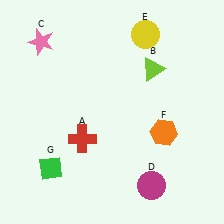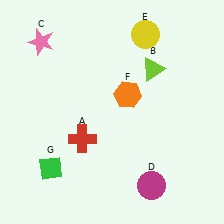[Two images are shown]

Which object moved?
The orange hexagon (F) moved up.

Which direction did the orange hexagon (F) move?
The orange hexagon (F) moved up.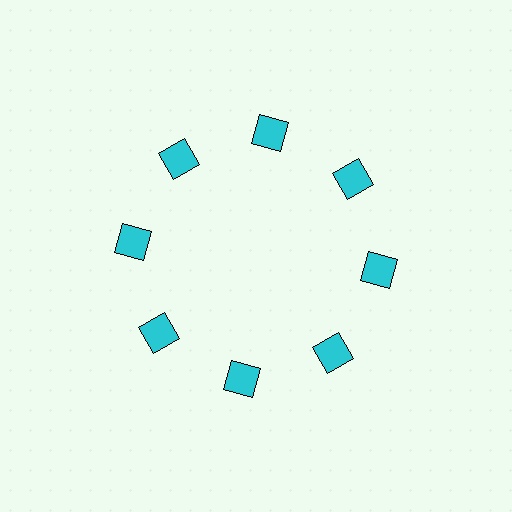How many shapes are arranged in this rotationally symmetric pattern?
There are 8 shapes, arranged in 8 groups of 1.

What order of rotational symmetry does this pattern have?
This pattern has 8-fold rotational symmetry.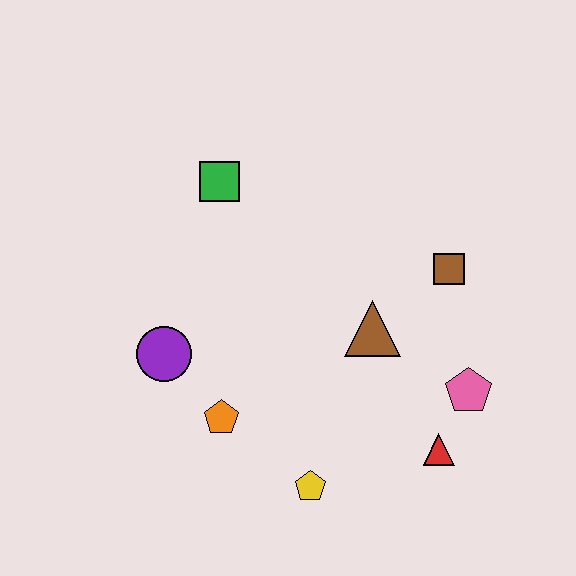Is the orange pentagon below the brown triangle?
Yes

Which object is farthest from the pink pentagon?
The green square is farthest from the pink pentagon.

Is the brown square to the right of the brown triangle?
Yes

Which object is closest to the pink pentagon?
The red triangle is closest to the pink pentagon.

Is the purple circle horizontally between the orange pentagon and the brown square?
No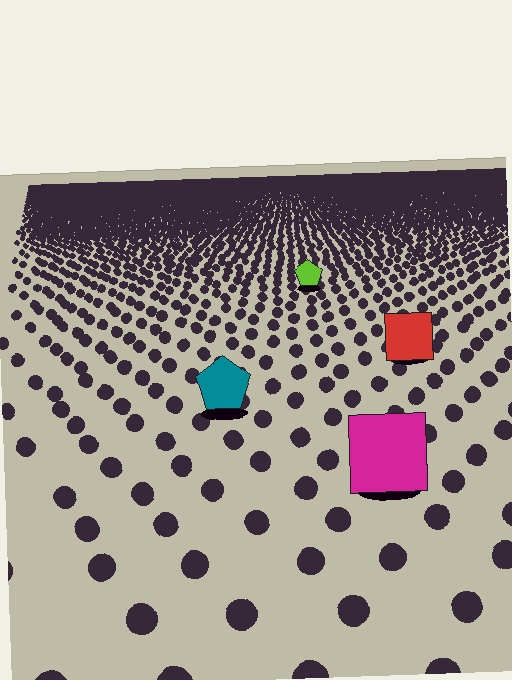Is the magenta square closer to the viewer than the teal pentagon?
Yes. The magenta square is closer — you can tell from the texture gradient: the ground texture is coarser near it.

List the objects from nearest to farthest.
From nearest to farthest: the magenta square, the teal pentagon, the red square, the lime pentagon.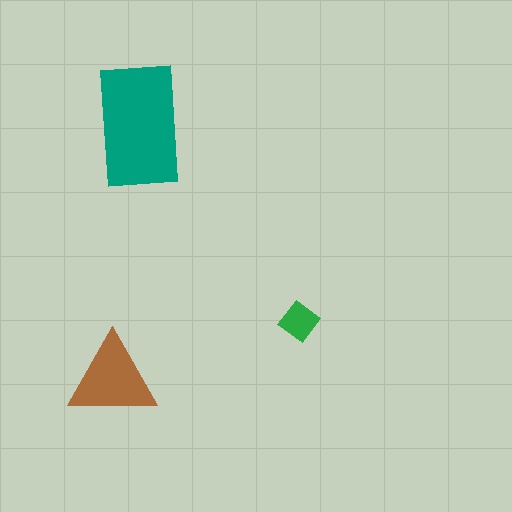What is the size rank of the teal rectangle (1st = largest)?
1st.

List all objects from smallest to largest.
The green diamond, the brown triangle, the teal rectangle.